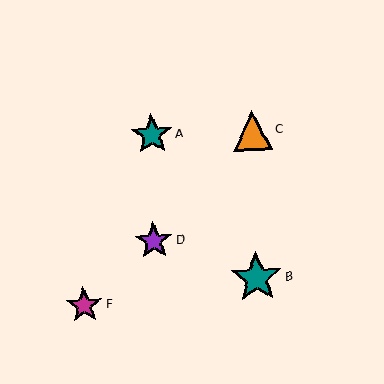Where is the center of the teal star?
The center of the teal star is at (152, 135).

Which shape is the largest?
The teal star (labeled B) is the largest.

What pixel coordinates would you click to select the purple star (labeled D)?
Click at (154, 241) to select the purple star D.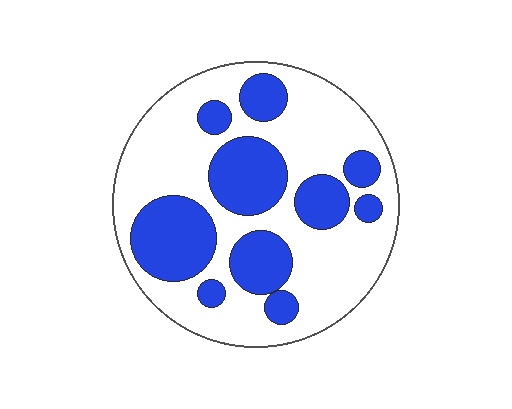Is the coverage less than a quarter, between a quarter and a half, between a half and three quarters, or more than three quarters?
Between a quarter and a half.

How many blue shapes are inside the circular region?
10.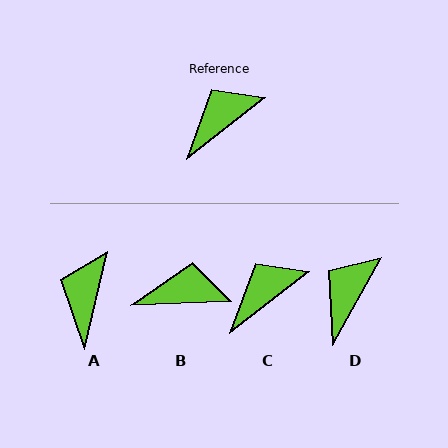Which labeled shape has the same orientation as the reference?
C.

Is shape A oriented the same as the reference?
No, it is off by about 39 degrees.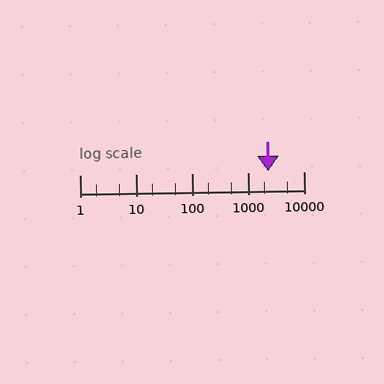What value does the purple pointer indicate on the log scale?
The pointer indicates approximately 2300.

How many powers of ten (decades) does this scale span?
The scale spans 4 decades, from 1 to 10000.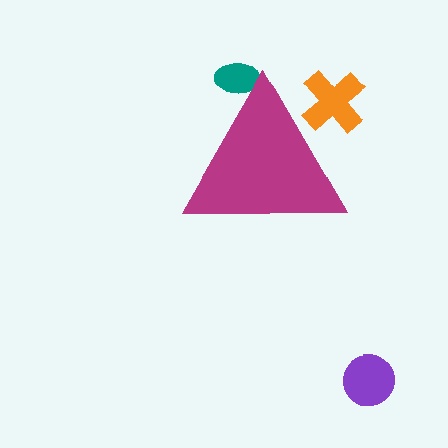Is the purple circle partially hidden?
No, the purple circle is fully visible.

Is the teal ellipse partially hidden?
Yes, the teal ellipse is partially hidden behind the magenta triangle.